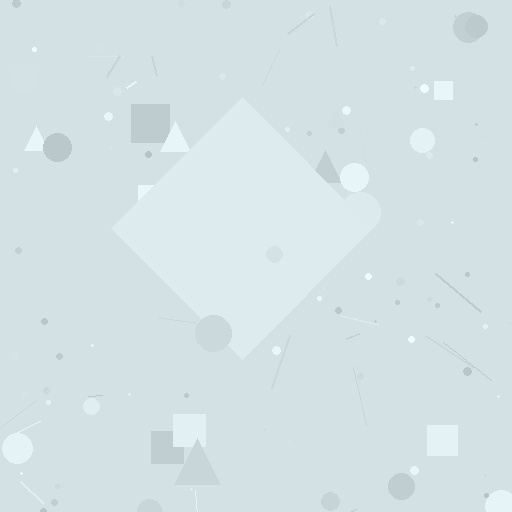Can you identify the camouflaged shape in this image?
The camouflaged shape is a diamond.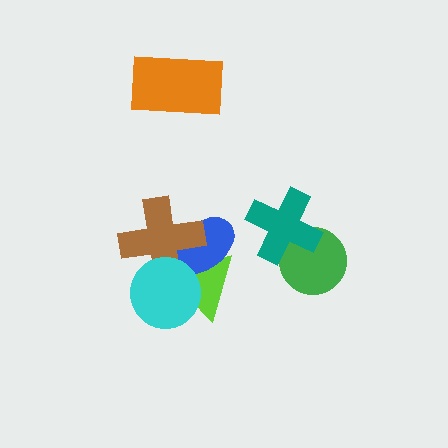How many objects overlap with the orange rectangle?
0 objects overlap with the orange rectangle.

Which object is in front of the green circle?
The teal cross is in front of the green circle.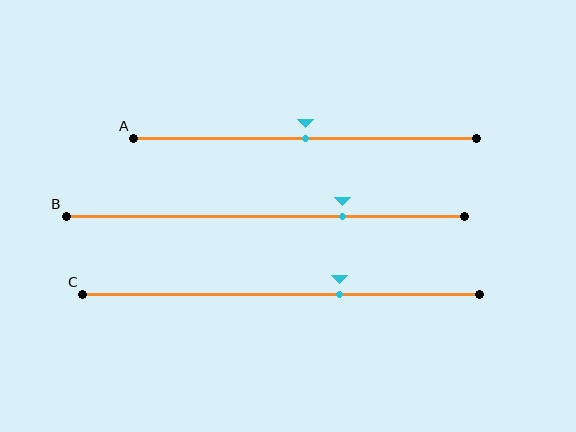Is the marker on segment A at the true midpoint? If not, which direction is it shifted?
Yes, the marker on segment A is at the true midpoint.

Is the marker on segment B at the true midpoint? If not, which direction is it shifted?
No, the marker on segment B is shifted to the right by about 19% of the segment length.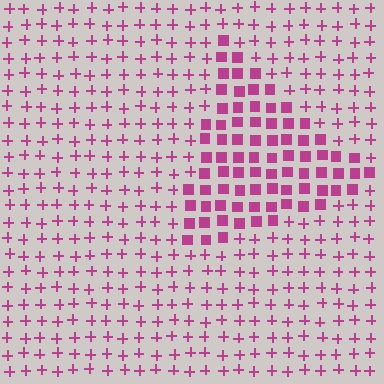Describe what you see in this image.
The image is filled with small magenta elements arranged in a uniform grid. A triangle-shaped region contains squares, while the surrounding area contains plus signs. The boundary is defined purely by the change in element shape.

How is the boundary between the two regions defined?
The boundary is defined by a change in element shape: squares inside vs. plus signs outside. All elements share the same color and spacing.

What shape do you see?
I see a triangle.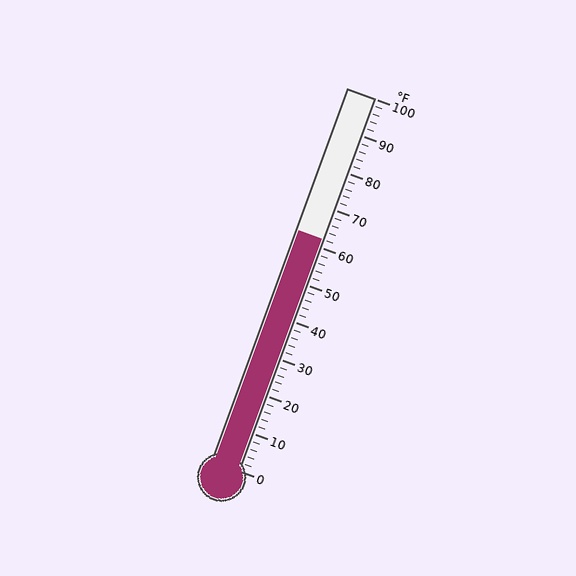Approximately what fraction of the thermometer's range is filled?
The thermometer is filled to approximately 60% of its range.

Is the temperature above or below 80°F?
The temperature is below 80°F.